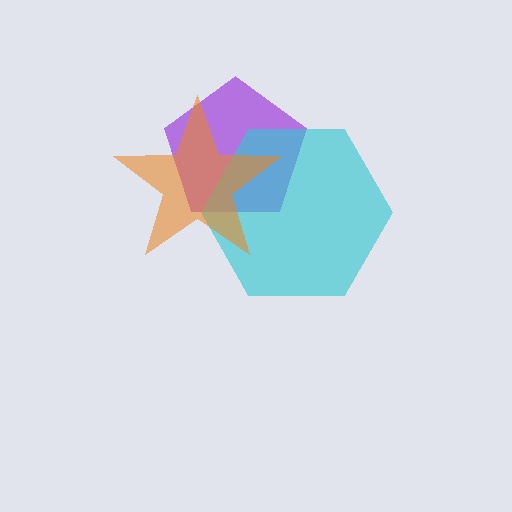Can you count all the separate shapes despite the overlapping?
Yes, there are 3 separate shapes.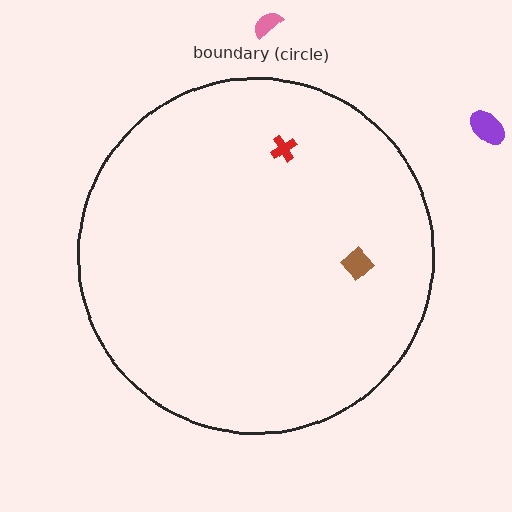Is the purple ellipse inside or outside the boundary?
Outside.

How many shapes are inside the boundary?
2 inside, 2 outside.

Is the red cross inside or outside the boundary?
Inside.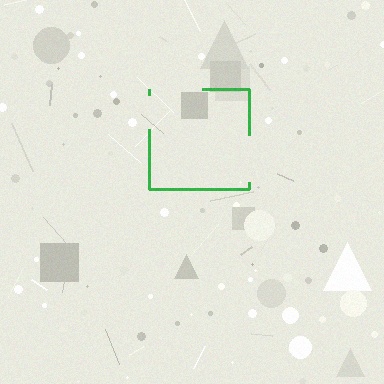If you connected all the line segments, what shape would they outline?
They would outline a square.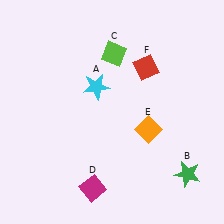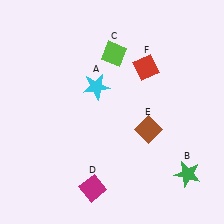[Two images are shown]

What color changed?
The diamond (E) changed from orange in Image 1 to brown in Image 2.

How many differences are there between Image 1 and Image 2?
There is 1 difference between the two images.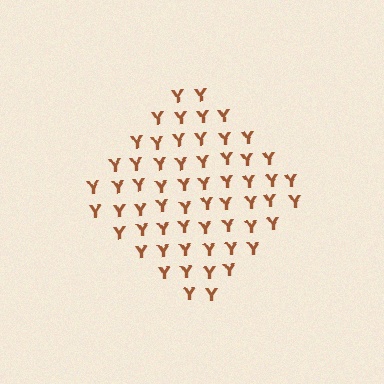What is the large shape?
The large shape is a diamond.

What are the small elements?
The small elements are letter Y's.